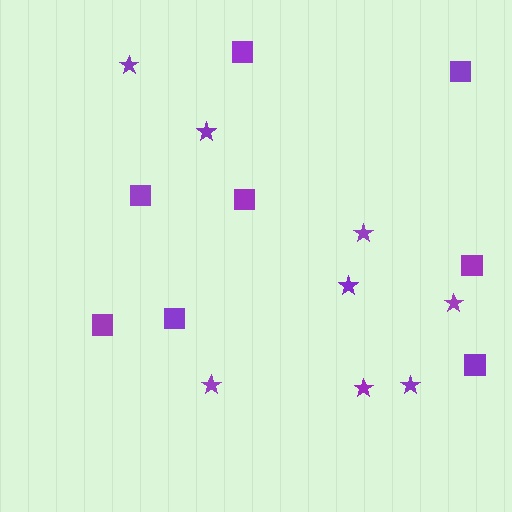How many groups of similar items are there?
There are 2 groups: one group of stars (8) and one group of squares (8).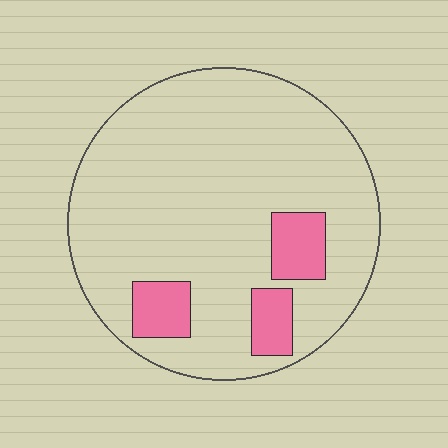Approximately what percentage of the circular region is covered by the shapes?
Approximately 15%.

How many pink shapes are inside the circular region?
3.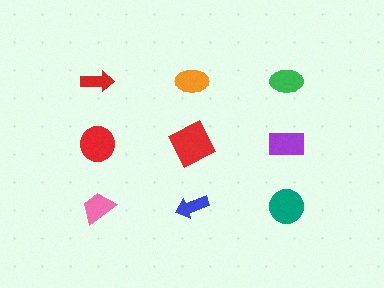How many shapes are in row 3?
3 shapes.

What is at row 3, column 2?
A blue arrow.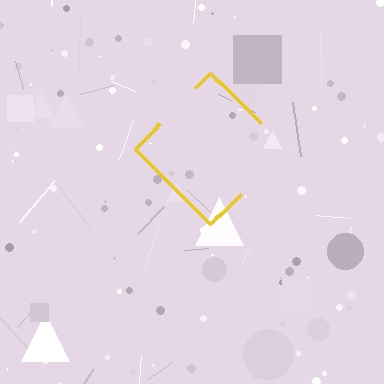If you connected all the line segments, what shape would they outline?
They would outline a diamond.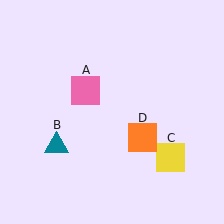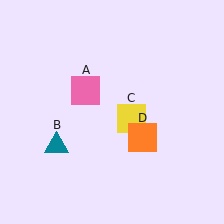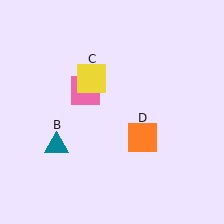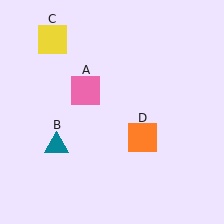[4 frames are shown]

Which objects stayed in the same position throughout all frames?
Pink square (object A) and teal triangle (object B) and orange square (object D) remained stationary.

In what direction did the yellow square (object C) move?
The yellow square (object C) moved up and to the left.